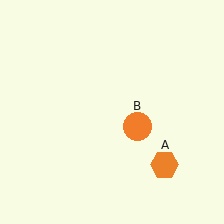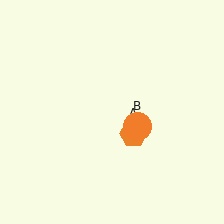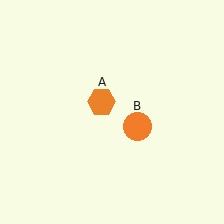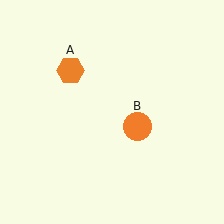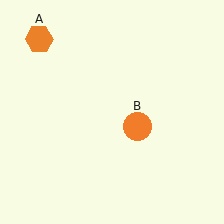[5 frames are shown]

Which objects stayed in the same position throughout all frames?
Orange circle (object B) remained stationary.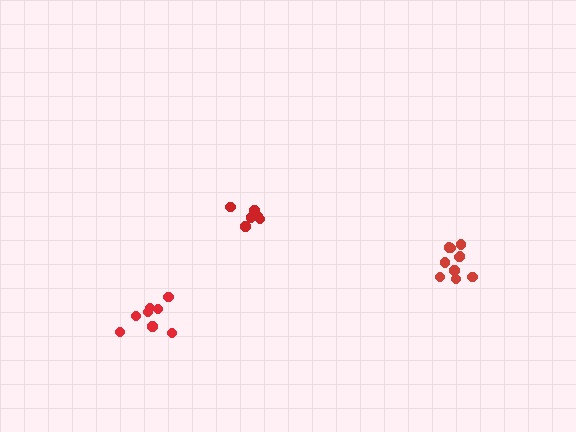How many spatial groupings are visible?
There are 3 spatial groupings.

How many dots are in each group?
Group 1: 10 dots, Group 2: 8 dots, Group 3: 6 dots (24 total).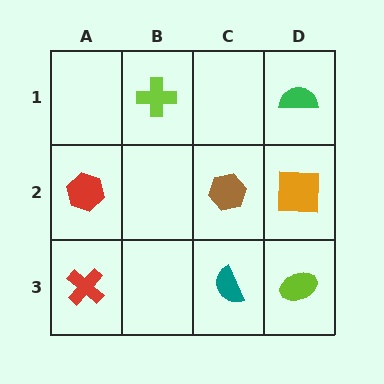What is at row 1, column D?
A green semicircle.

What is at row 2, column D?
An orange square.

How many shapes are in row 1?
2 shapes.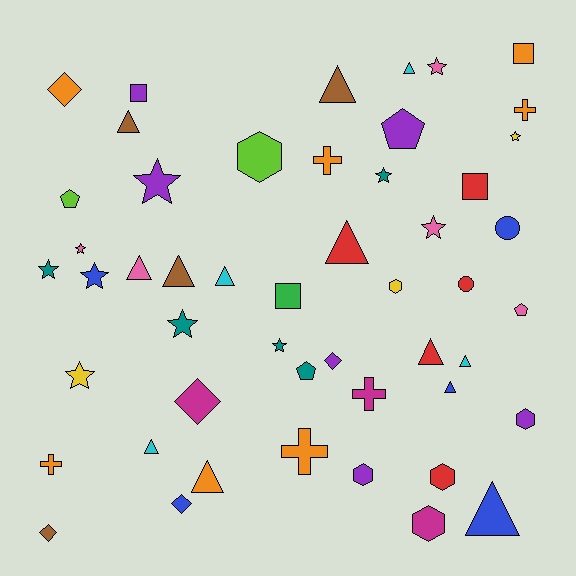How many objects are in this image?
There are 50 objects.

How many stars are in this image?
There are 11 stars.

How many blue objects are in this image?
There are 5 blue objects.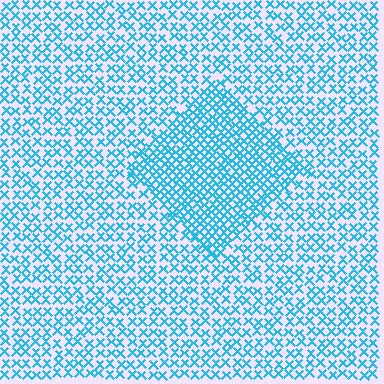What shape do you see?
I see a diamond.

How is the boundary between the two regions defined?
The boundary is defined by a change in element density (approximately 1.7x ratio). All elements are the same color, size, and shape.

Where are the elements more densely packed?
The elements are more densely packed inside the diamond boundary.